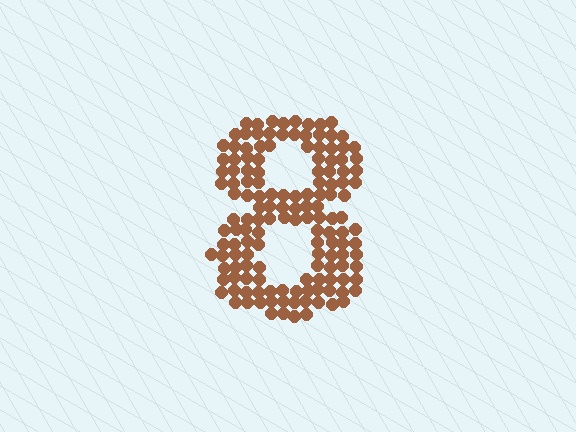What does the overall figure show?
The overall figure shows the digit 8.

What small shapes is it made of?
It is made of small circles.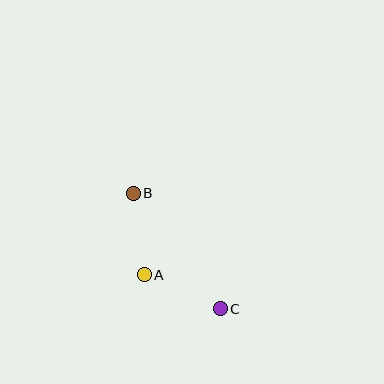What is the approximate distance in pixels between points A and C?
The distance between A and C is approximately 83 pixels.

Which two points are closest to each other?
Points A and B are closest to each other.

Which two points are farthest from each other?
Points B and C are farthest from each other.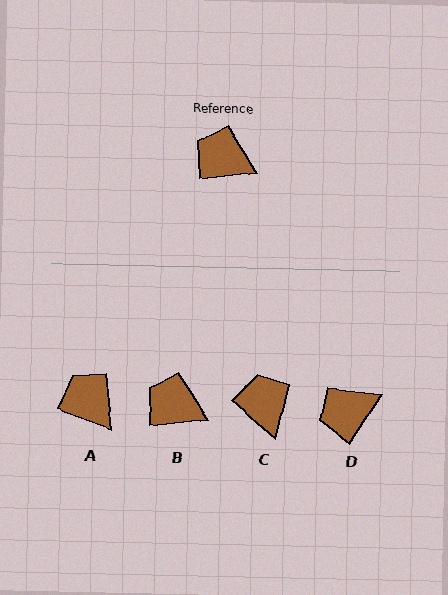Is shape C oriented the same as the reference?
No, it is off by about 47 degrees.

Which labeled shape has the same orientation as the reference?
B.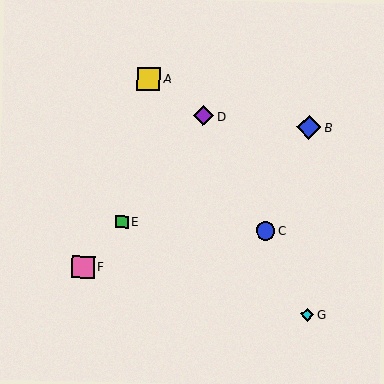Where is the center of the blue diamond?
The center of the blue diamond is at (309, 127).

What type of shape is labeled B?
Shape B is a blue diamond.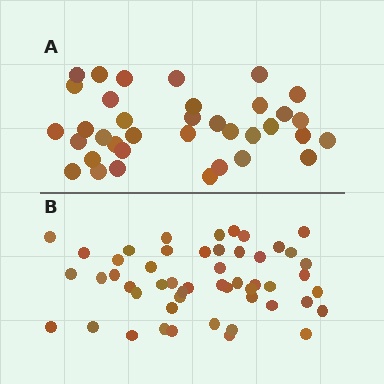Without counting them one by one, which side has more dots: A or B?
Region B (the bottom region) has more dots.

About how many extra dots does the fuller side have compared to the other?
Region B has approximately 15 more dots than region A.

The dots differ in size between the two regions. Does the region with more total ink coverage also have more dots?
No. Region A has more total ink coverage because its dots are larger, but region B actually contains more individual dots. Total area can be misleading — the number of items is what matters here.